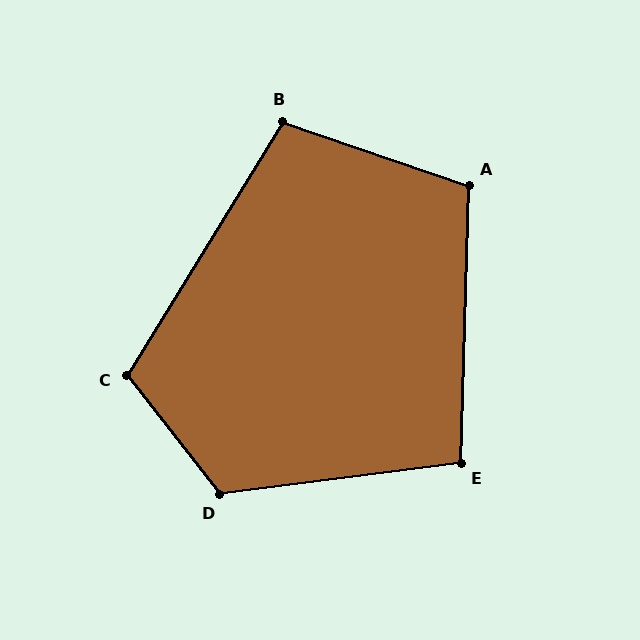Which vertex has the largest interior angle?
D, at approximately 121 degrees.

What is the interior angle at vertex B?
Approximately 103 degrees (obtuse).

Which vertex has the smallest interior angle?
E, at approximately 99 degrees.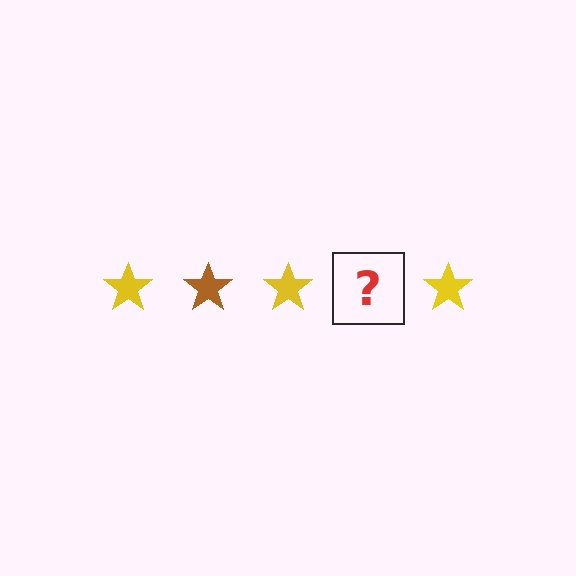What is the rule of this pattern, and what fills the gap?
The rule is that the pattern cycles through yellow, brown stars. The gap should be filled with a brown star.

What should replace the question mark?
The question mark should be replaced with a brown star.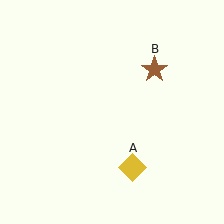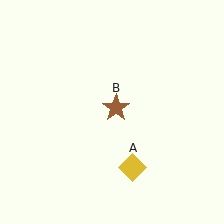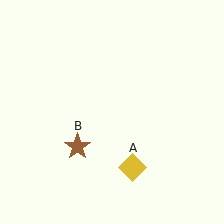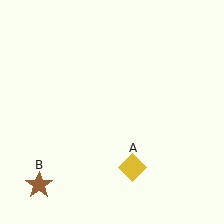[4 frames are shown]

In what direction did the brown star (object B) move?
The brown star (object B) moved down and to the left.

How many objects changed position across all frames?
1 object changed position: brown star (object B).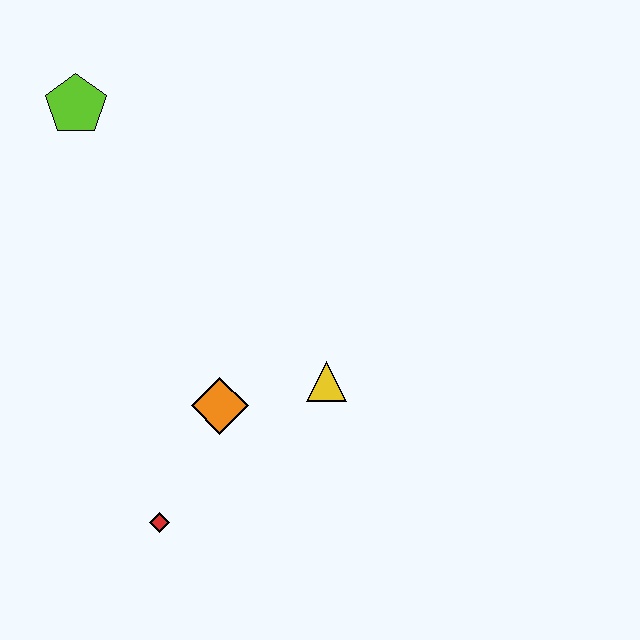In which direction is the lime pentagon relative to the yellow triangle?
The lime pentagon is above the yellow triangle.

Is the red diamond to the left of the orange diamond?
Yes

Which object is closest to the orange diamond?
The yellow triangle is closest to the orange diamond.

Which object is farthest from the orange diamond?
The lime pentagon is farthest from the orange diamond.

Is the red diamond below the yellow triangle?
Yes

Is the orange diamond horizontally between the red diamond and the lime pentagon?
No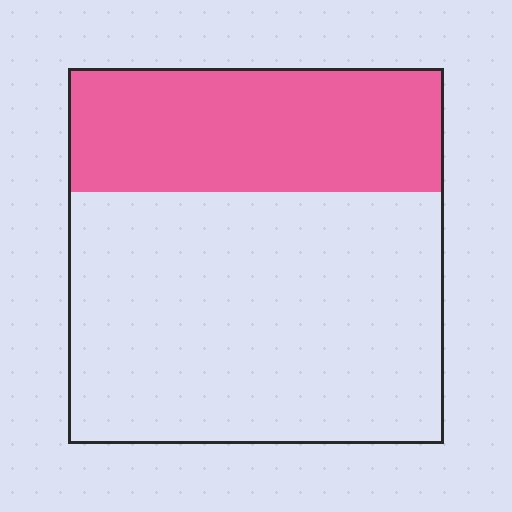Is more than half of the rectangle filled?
No.